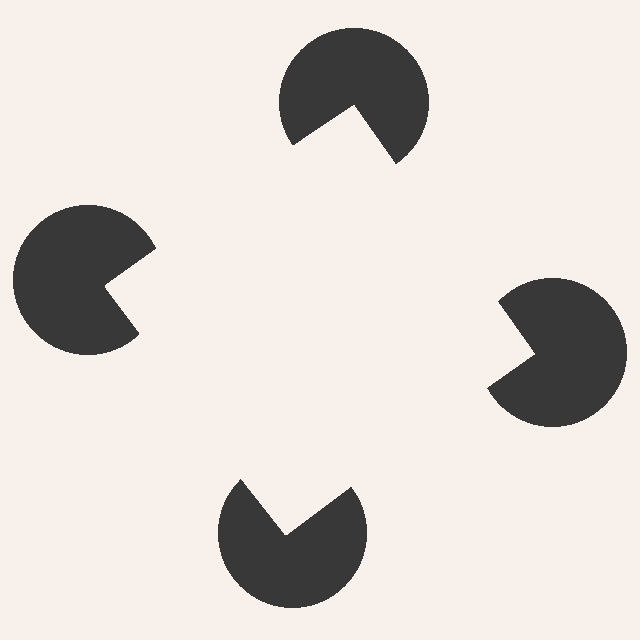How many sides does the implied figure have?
4 sides.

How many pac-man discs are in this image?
There are 4 — one at each vertex of the illusory square.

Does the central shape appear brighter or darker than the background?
It typically appears slightly brighter than the background, even though no actual brightness change is drawn.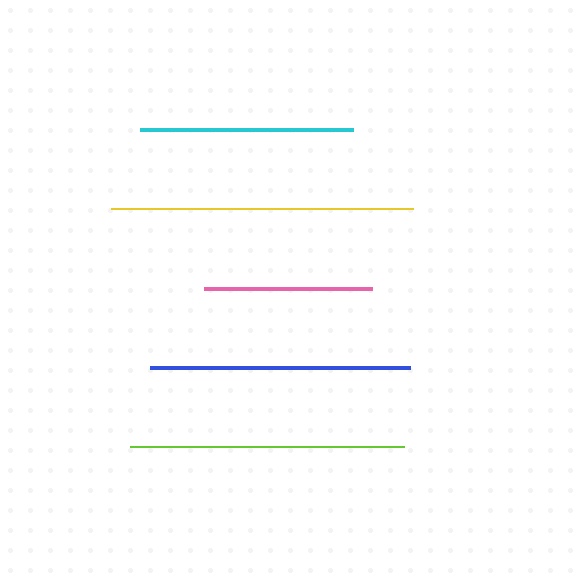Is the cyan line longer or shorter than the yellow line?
The yellow line is longer than the cyan line.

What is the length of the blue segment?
The blue segment is approximately 259 pixels long.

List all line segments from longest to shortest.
From longest to shortest: yellow, lime, blue, cyan, pink.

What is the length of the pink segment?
The pink segment is approximately 168 pixels long.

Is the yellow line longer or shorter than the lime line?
The yellow line is longer than the lime line.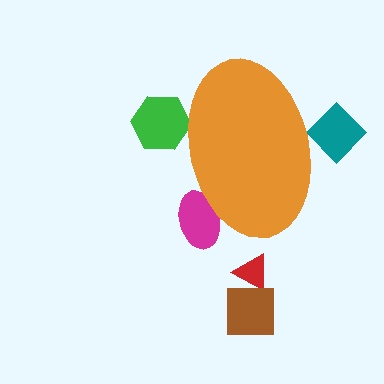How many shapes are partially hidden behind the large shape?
3 shapes are partially hidden.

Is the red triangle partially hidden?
No, the red triangle is fully visible.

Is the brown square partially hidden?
No, the brown square is fully visible.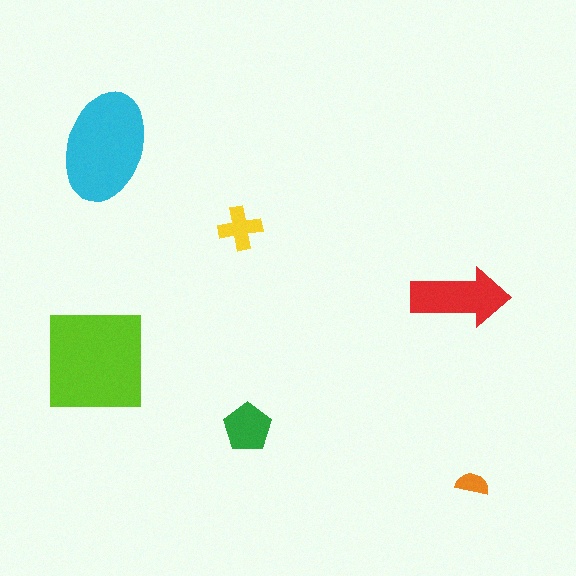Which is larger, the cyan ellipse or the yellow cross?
The cyan ellipse.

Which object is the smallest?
The orange semicircle.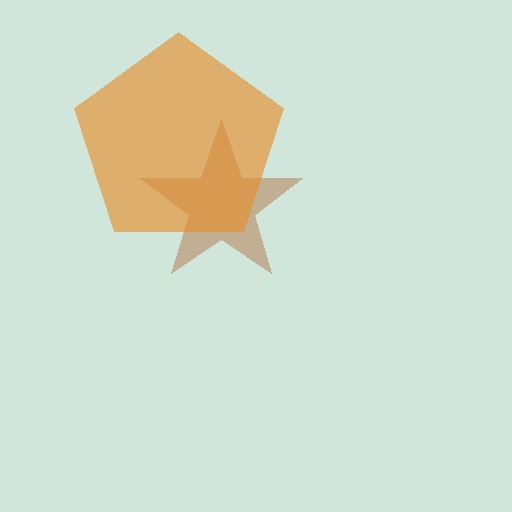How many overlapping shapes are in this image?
There are 2 overlapping shapes in the image.